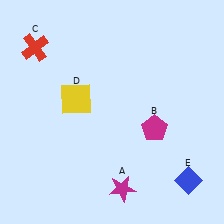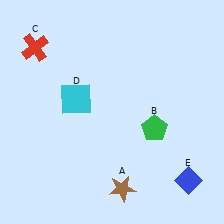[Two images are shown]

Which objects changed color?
A changed from magenta to brown. B changed from magenta to green. D changed from yellow to cyan.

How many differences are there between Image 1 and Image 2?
There are 3 differences between the two images.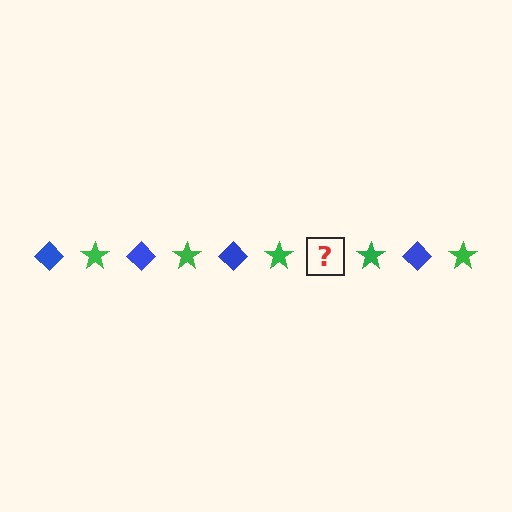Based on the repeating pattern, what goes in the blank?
The blank should be a blue diamond.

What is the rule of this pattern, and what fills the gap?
The rule is that the pattern alternates between blue diamond and green star. The gap should be filled with a blue diamond.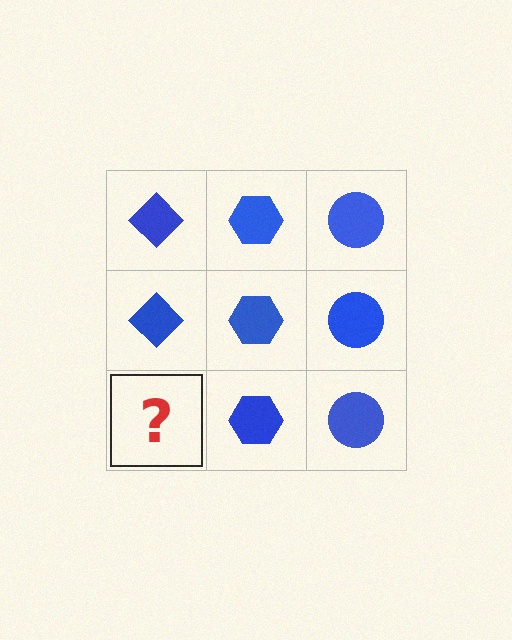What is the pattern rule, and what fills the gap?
The rule is that each column has a consistent shape. The gap should be filled with a blue diamond.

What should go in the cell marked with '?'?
The missing cell should contain a blue diamond.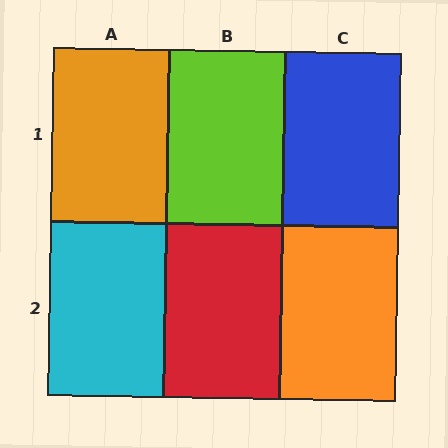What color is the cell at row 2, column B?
Red.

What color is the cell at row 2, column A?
Cyan.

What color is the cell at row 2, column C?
Orange.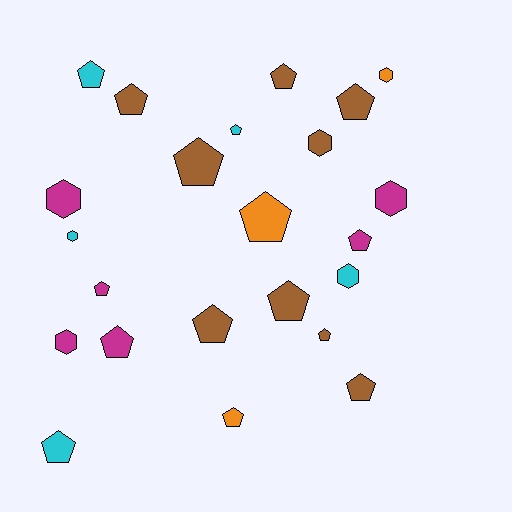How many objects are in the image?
There are 23 objects.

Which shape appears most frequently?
Pentagon, with 16 objects.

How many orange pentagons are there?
There are 2 orange pentagons.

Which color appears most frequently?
Brown, with 9 objects.